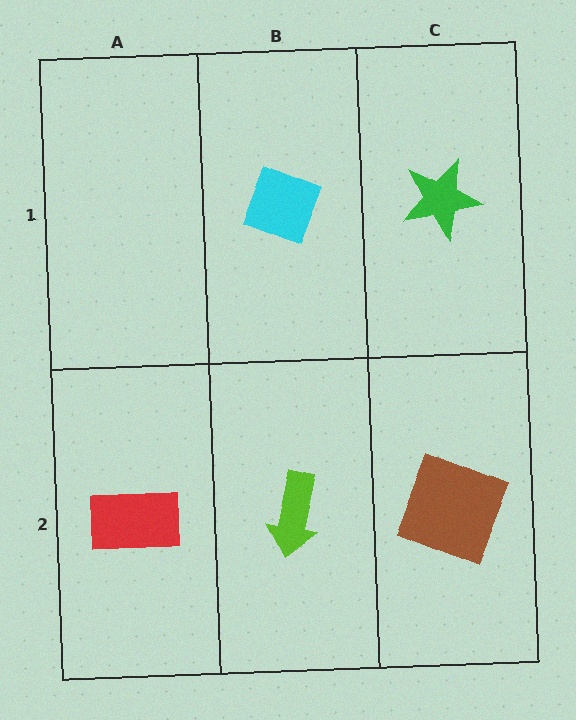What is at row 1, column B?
A cyan diamond.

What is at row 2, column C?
A brown square.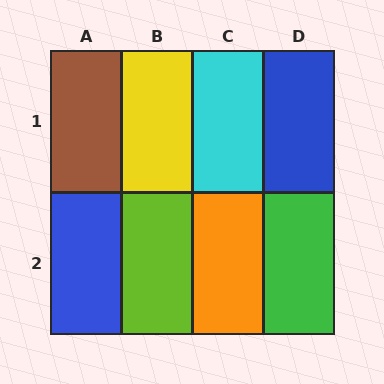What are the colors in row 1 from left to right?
Brown, yellow, cyan, blue.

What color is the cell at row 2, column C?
Orange.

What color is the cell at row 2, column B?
Lime.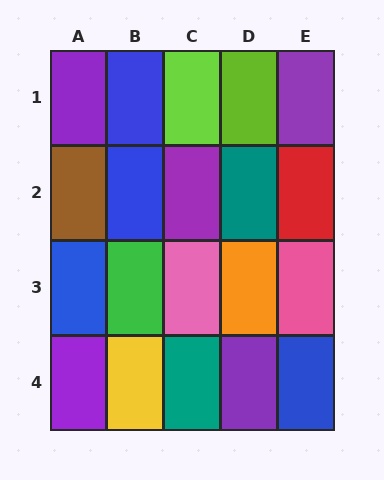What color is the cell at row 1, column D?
Lime.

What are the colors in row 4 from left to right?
Purple, yellow, teal, purple, blue.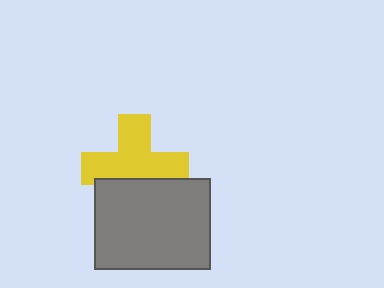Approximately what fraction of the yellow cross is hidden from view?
Roughly 32% of the yellow cross is hidden behind the gray rectangle.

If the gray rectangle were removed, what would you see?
You would see the complete yellow cross.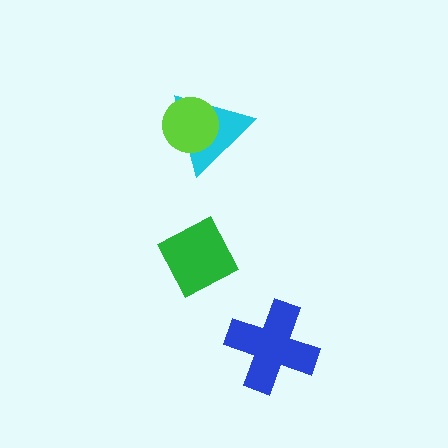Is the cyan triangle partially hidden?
Yes, it is partially covered by another shape.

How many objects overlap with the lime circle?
1 object overlaps with the lime circle.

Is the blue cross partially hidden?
No, no other shape covers it.